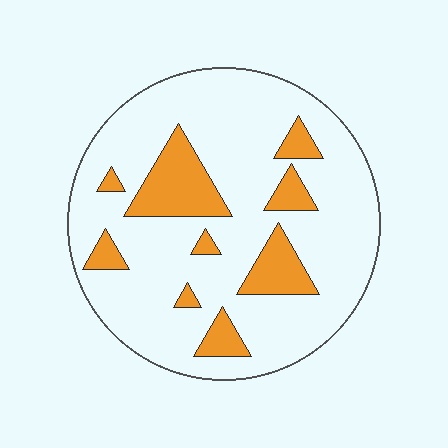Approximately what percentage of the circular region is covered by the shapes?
Approximately 20%.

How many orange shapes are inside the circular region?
9.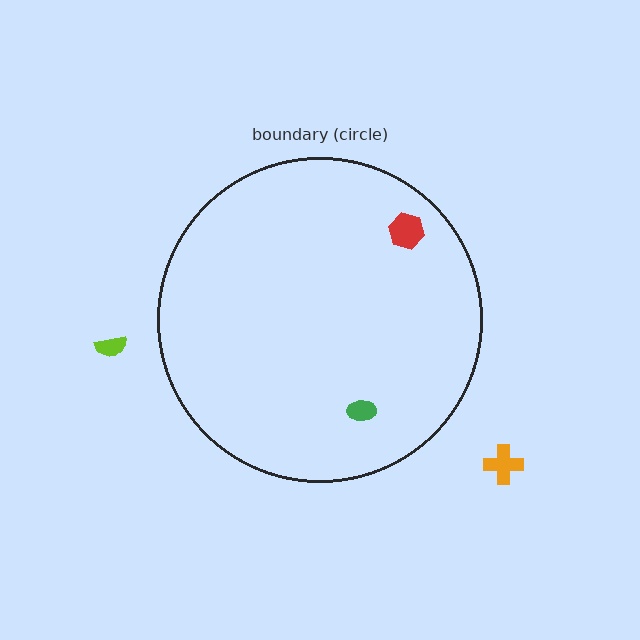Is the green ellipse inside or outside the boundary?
Inside.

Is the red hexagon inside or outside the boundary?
Inside.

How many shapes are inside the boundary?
2 inside, 2 outside.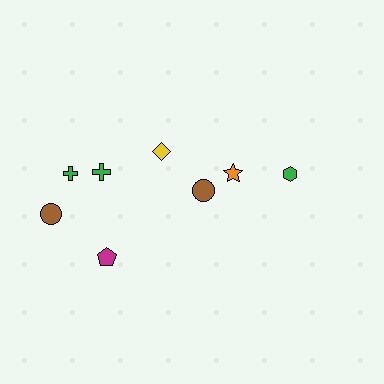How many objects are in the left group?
There are 5 objects.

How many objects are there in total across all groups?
There are 8 objects.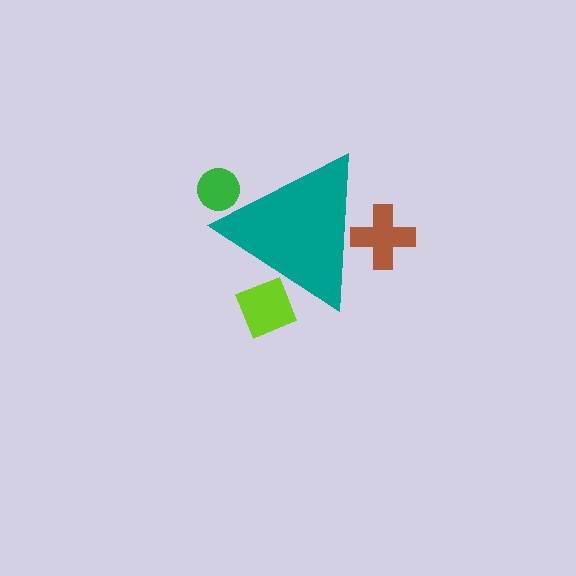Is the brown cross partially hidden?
Yes, the brown cross is partially hidden behind the teal triangle.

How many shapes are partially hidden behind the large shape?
3 shapes are partially hidden.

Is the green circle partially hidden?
Yes, the green circle is partially hidden behind the teal triangle.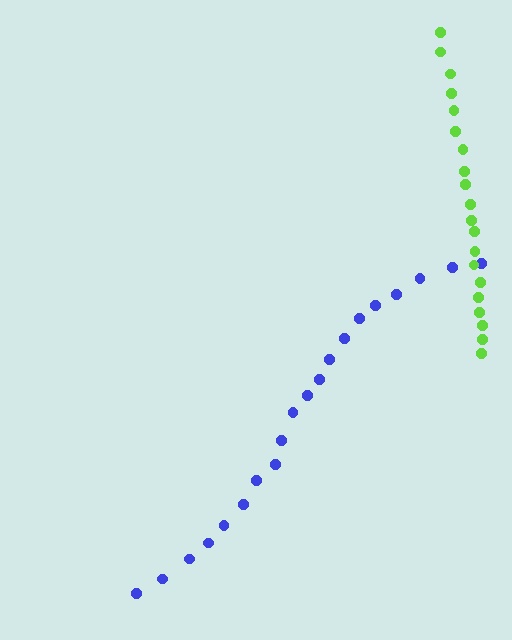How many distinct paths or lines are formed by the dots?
There are 2 distinct paths.